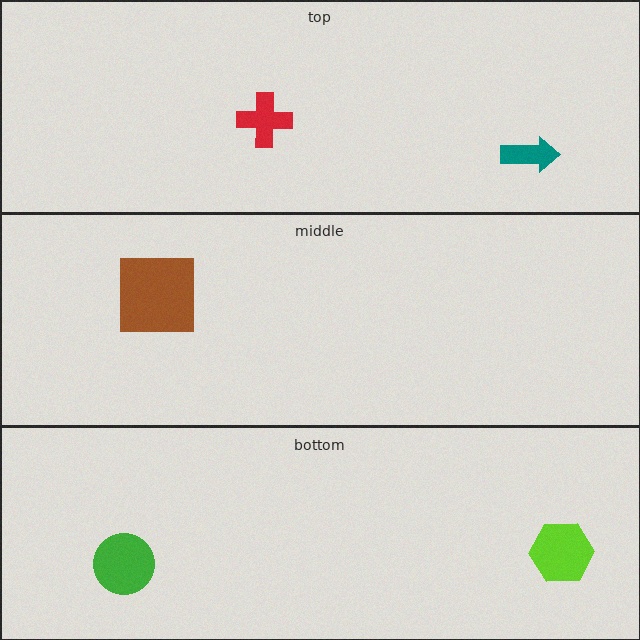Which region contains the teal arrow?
The top region.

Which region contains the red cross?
The top region.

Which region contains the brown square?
The middle region.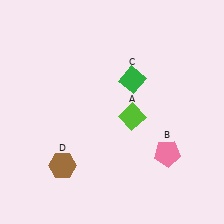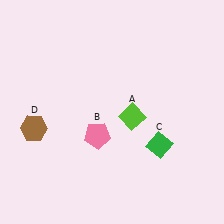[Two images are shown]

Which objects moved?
The objects that moved are: the pink pentagon (B), the green diamond (C), the brown hexagon (D).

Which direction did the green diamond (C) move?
The green diamond (C) moved down.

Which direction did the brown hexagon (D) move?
The brown hexagon (D) moved up.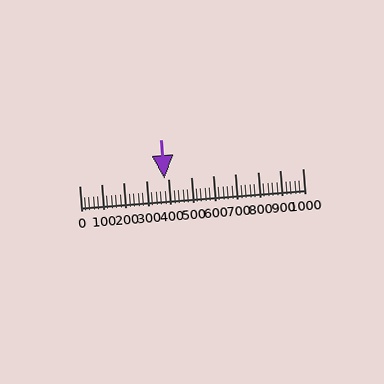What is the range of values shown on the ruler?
The ruler shows values from 0 to 1000.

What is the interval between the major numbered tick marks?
The major tick marks are spaced 100 units apart.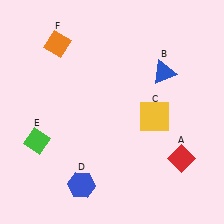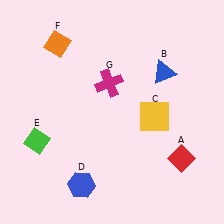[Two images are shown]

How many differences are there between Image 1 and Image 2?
There is 1 difference between the two images.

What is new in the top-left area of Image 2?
A magenta cross (G) was added in the top-left area of Image 2.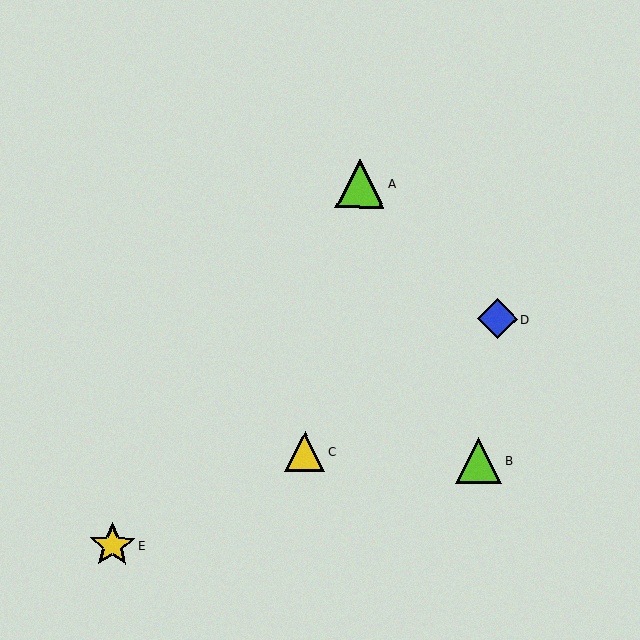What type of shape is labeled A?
Shape A is a lime triangle.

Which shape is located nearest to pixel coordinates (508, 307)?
The blue diamond (labeled D) at (497, 319) is nearest to that location.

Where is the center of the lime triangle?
The center of the lime triangle is at (360, 184).